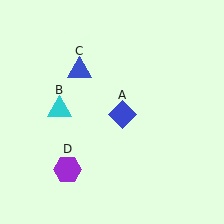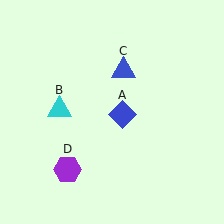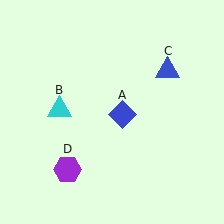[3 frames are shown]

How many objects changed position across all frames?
1 object changed position: blue triangle (object C).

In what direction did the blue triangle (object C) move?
The blue triangle (object C) moved right.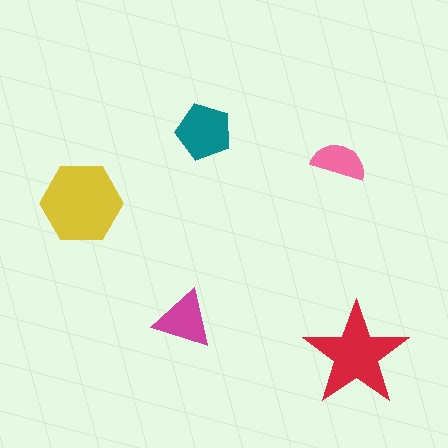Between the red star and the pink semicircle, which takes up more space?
The red star.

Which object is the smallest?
The pink semicircle.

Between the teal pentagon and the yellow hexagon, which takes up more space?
The yellow hexagon.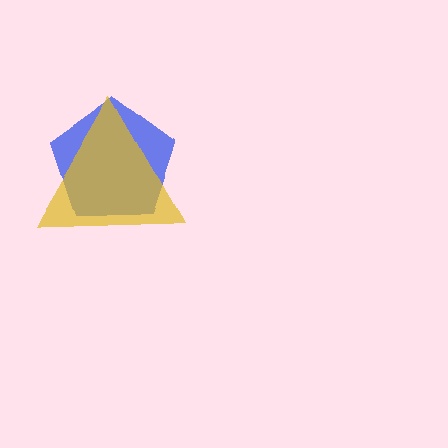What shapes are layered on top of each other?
The layered shapes are: a blue pentagon, a yellow triangle.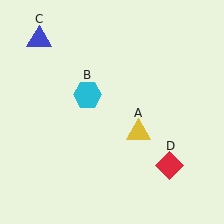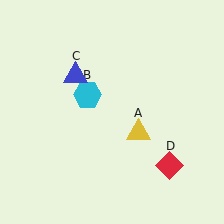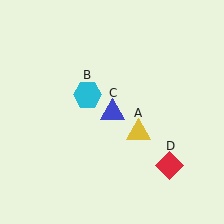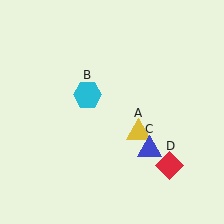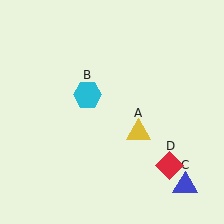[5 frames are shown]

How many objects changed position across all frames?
1 object changed position: blue triangle (object C).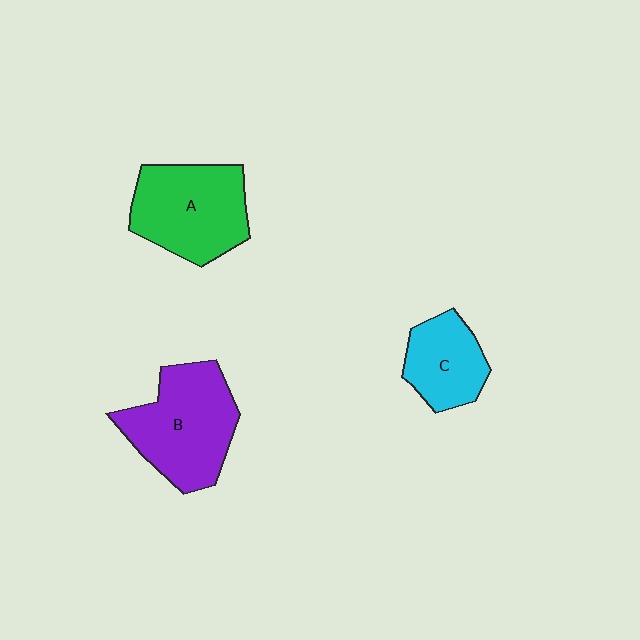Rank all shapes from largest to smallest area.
From largest to smallest: B (purple), A (green), C (cyan).